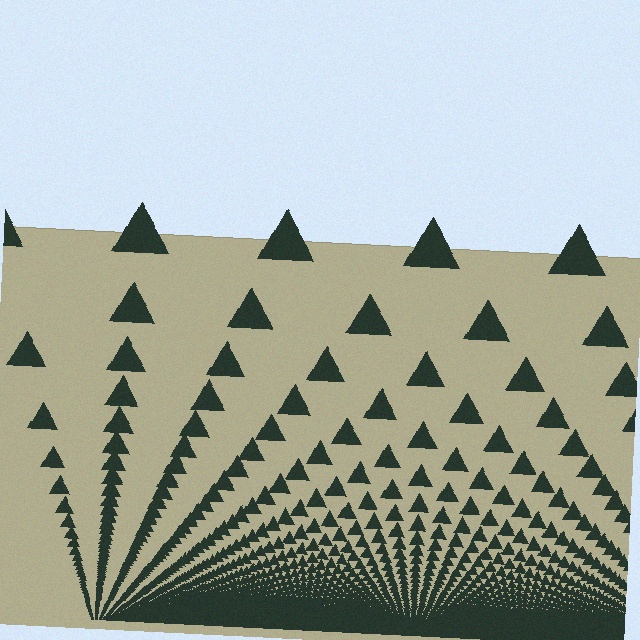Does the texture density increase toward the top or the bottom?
Density increases toward the bottom.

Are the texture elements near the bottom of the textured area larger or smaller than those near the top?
Smaller. The gradient is inverted — elements near the bottom are smaller and denser.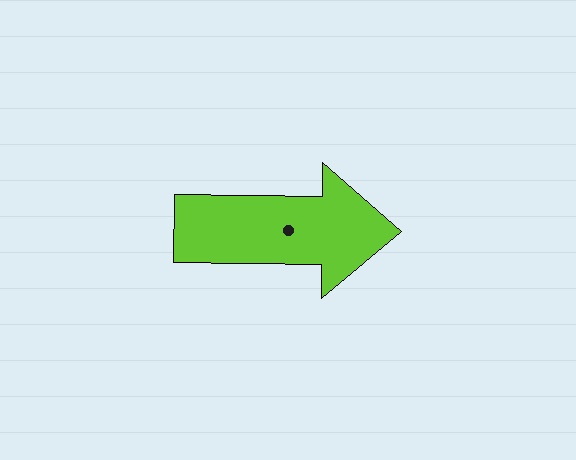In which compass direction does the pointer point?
East.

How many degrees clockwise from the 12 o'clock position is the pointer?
Approximately 91 degrees.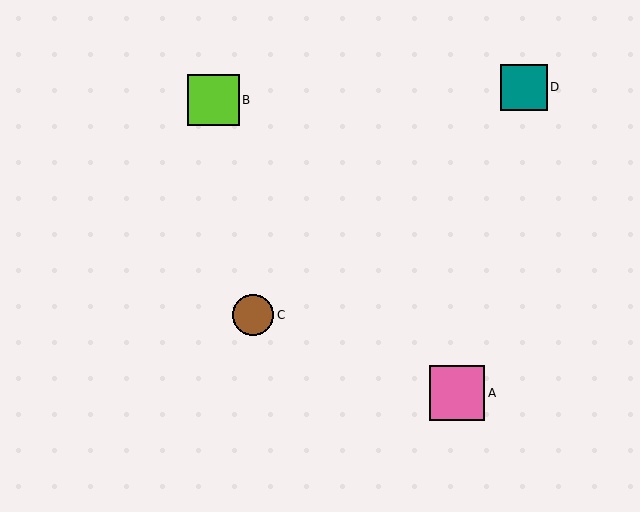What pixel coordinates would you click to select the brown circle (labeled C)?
Click at (253, 315) to select the brown circle C.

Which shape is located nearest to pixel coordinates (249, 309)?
The brown circle (labeled C) at (253, 315) is nearest to that location.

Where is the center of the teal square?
The center of the teal square is at (524, 87).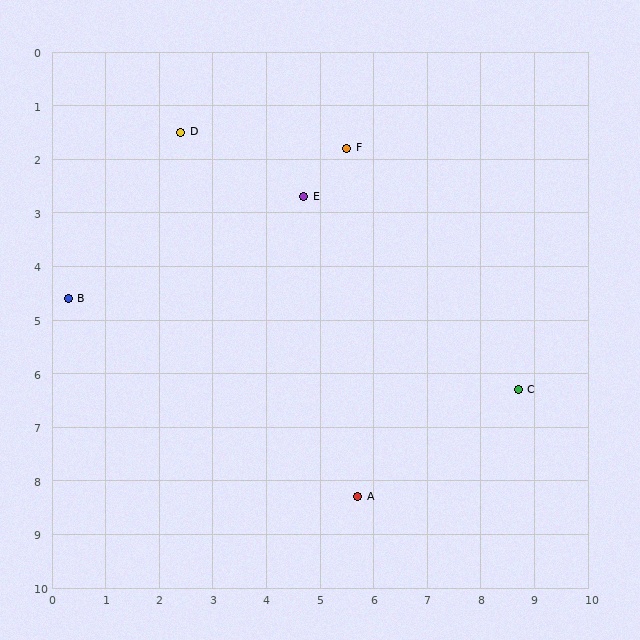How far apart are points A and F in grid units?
Points A and F are about 6.5 grid units apart.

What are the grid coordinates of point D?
Point D is at approximately (2.4, 1.5).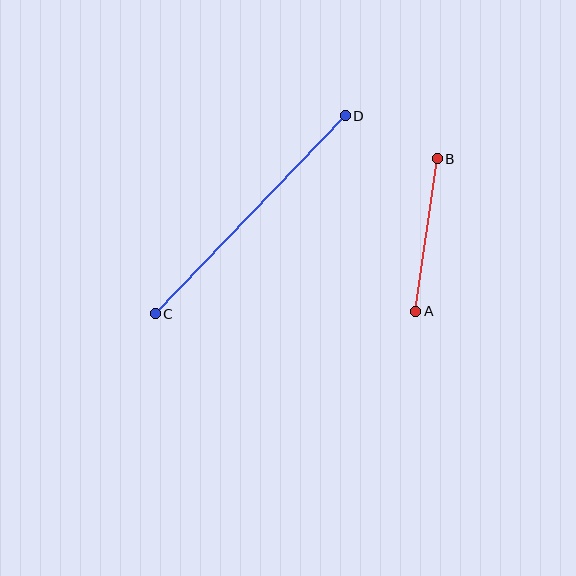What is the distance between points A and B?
The distance is approximately 154 pixels.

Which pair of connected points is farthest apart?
Points C and D are farthest apart.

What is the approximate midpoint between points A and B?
The midpoint is at approximately (426, 235) pixels.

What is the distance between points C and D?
The distance is approximately 274 pixels.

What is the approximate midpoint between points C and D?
The midpoint is at approximately (250, 215) pixels.